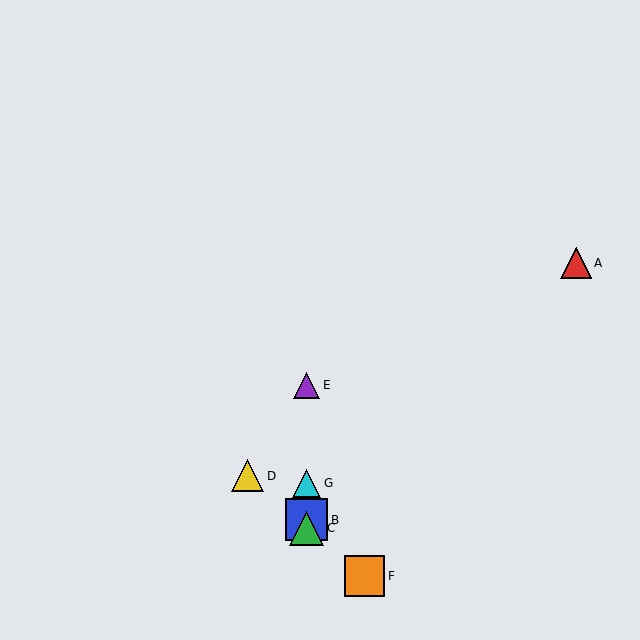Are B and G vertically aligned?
Yes, both are at x≈307.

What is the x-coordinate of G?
Object G is at x≈307.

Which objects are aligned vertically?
Objects B, C, E, G are aligned vertically.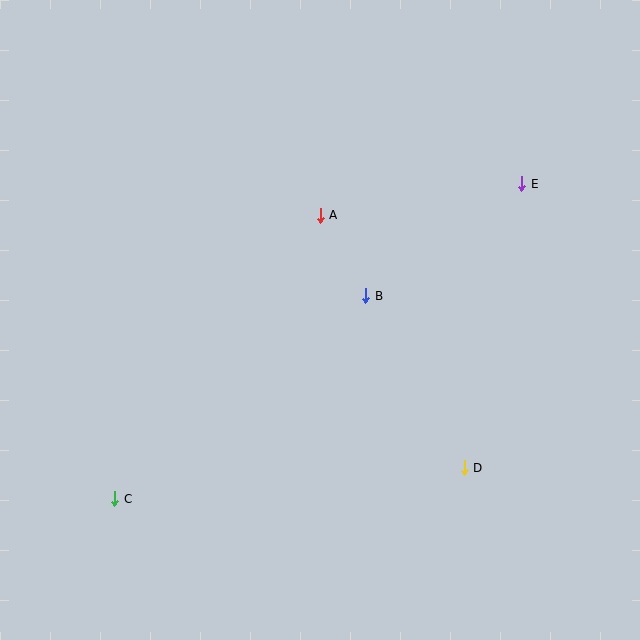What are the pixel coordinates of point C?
Point C is at (115, 499).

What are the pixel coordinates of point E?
Point E is at (522, 184).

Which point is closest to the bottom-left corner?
Point C is closest to the bottom-left corner.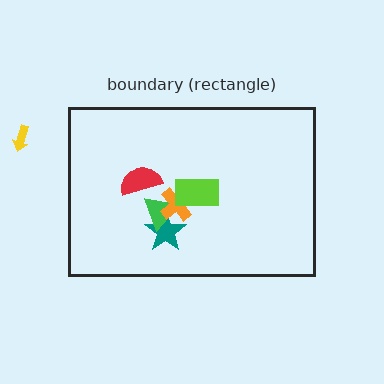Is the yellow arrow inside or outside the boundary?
Outside.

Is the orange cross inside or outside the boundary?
Inside.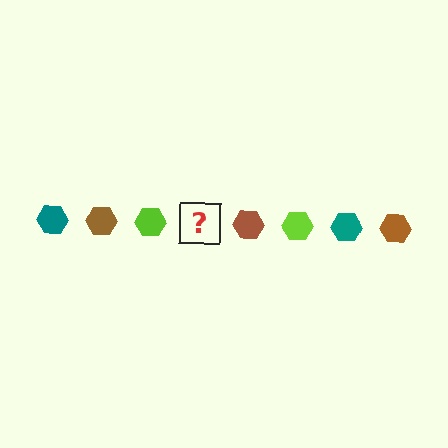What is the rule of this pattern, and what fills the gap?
The rule is that the pattern cycles through teal, brown, lime hexagons. The gap should be filled with a teal hexagon.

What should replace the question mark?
The question mark should be replaced with a teal hexagon.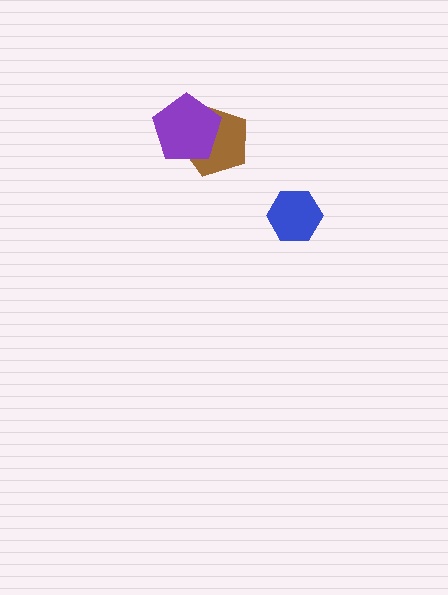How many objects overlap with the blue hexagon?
0 objects overlap with the blue hexagon.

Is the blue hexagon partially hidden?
No, no other shape covers it.